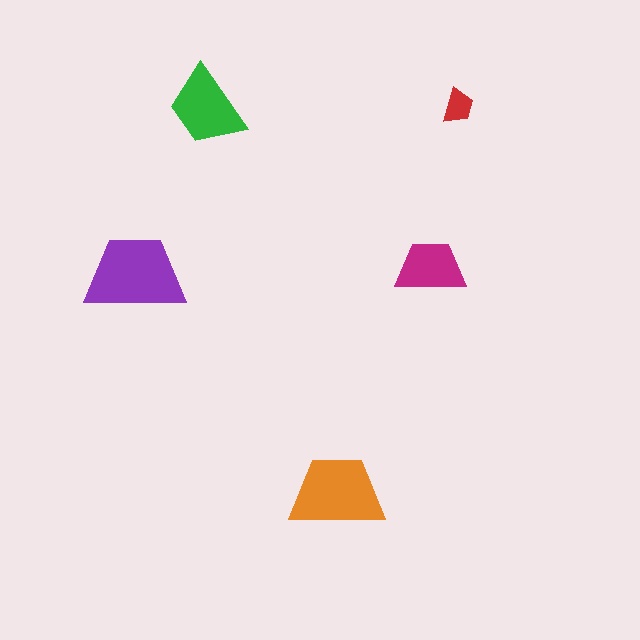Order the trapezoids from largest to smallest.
the purple one, the orange one, the green one, the magenta one, the red one.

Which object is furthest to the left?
The purple trapezoid is leftmost.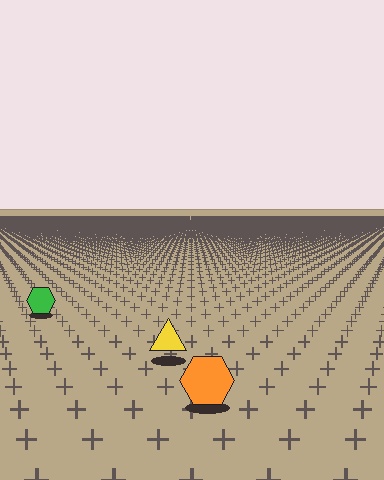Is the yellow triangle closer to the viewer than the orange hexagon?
No. The orange hexagon is closer — you can tell from the texture gradient: the ground texture is coarser near it.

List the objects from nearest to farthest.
From nearest to farthest: the orange hexagon, the yellow triangle, the green hexagon.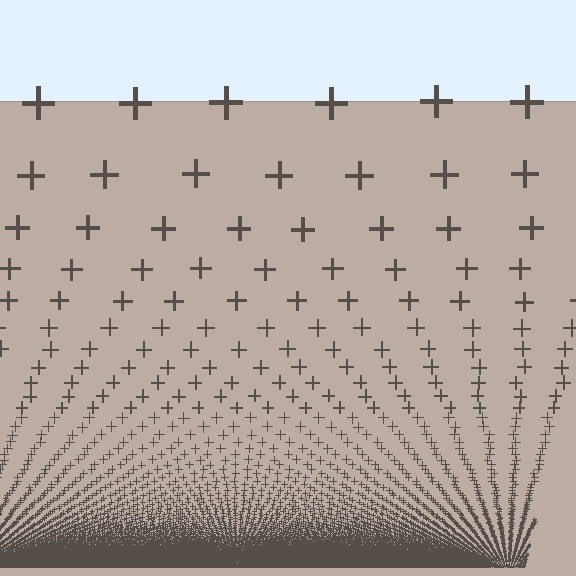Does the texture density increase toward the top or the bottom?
Density increases toward the bottom.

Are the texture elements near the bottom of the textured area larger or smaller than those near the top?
Smaller. The gradient is inverted — elements near the bottom are smaller and denser.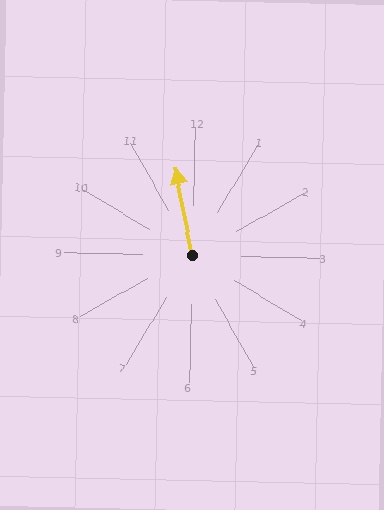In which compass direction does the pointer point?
North.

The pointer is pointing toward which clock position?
Roughly 12 o'clock.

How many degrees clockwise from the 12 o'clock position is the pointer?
Approximately 348 degrees.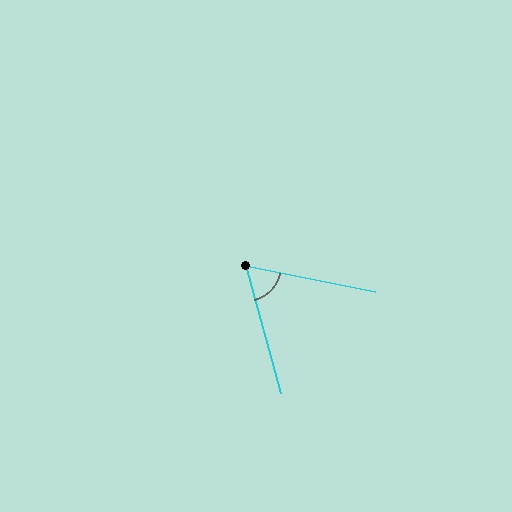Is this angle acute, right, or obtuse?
It is acute.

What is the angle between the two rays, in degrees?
Approximately 64 degrees.